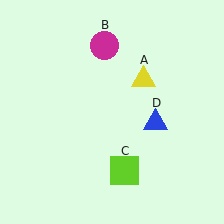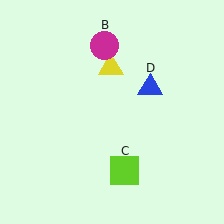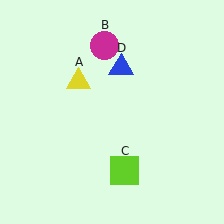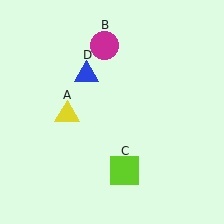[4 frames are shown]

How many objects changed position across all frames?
2 objects changed position: yellow triangle (object A), blue triangle (object D).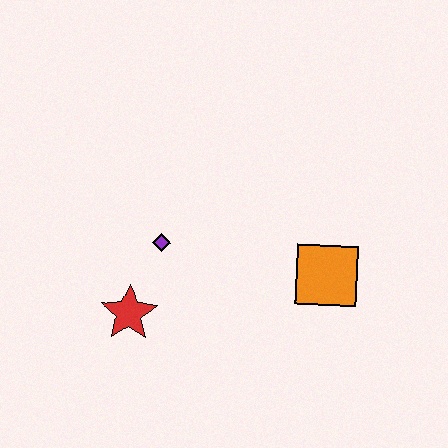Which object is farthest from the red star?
The orange square is farthest from the red star.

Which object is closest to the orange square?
The purple diamond is closest to the orange square.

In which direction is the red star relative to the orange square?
The red star is to the left of the orange square.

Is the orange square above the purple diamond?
No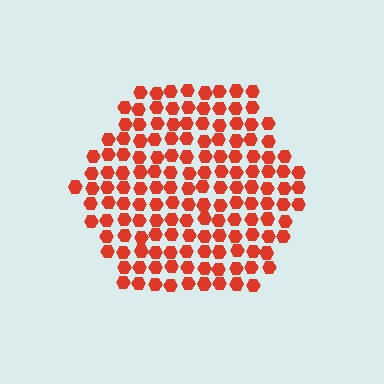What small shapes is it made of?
It is made of small hexagons.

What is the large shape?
The large shape is a hexagon.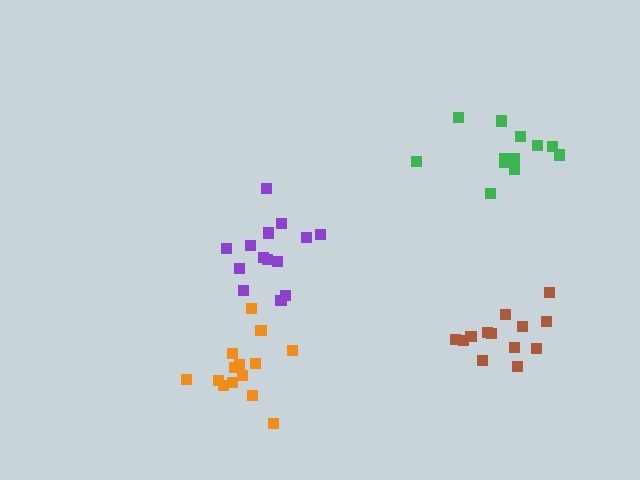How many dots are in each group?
Group 1: 14 dots, Group 2: 12 dots, Group 3: 13 dots, Group 4: 14 dots (53 total).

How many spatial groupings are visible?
There are 4 spatial groupings.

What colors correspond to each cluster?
The clusters are colored: purple, green, brown, orange.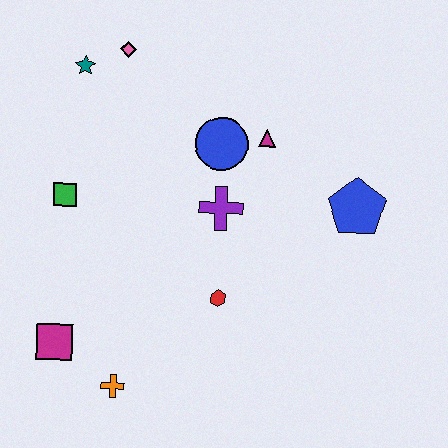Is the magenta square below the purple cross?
Yes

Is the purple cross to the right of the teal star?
Yes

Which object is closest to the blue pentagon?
The magenta triangle is closest to the blue pentagon.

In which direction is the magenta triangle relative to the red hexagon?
The magenta triangle is above the red hexagon.